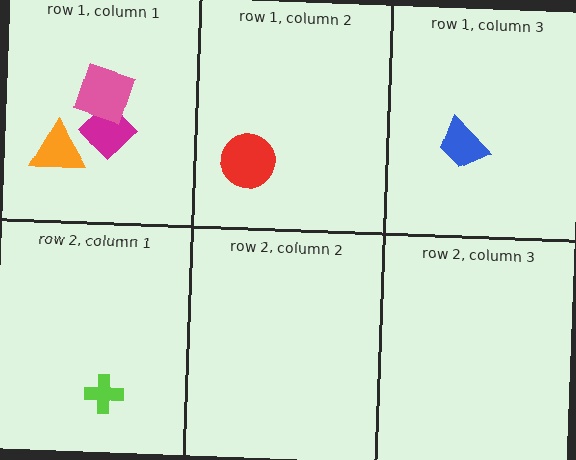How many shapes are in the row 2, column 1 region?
1.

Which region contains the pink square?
The row 1, column 1 region.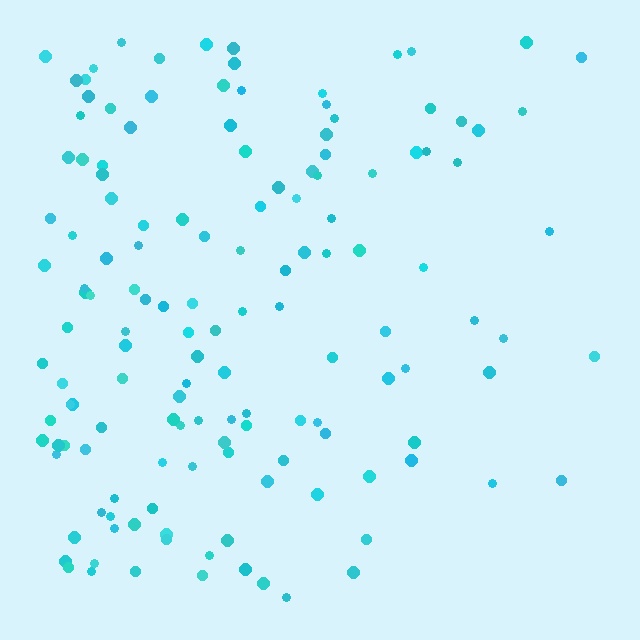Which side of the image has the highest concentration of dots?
The left.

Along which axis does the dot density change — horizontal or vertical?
Horizontal.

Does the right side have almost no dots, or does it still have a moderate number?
Still a moderate number, just noticeably fewer than the left.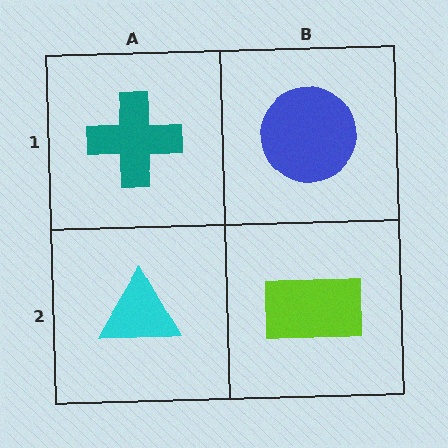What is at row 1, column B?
A blue circle.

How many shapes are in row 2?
2 shapes.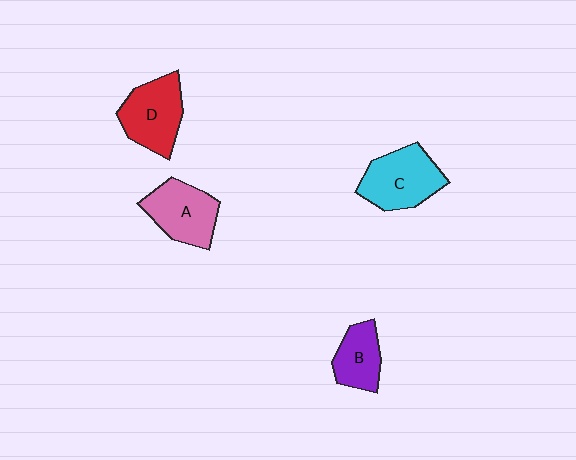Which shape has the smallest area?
Shape B (purple).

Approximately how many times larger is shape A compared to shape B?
Approximately 1.4 times.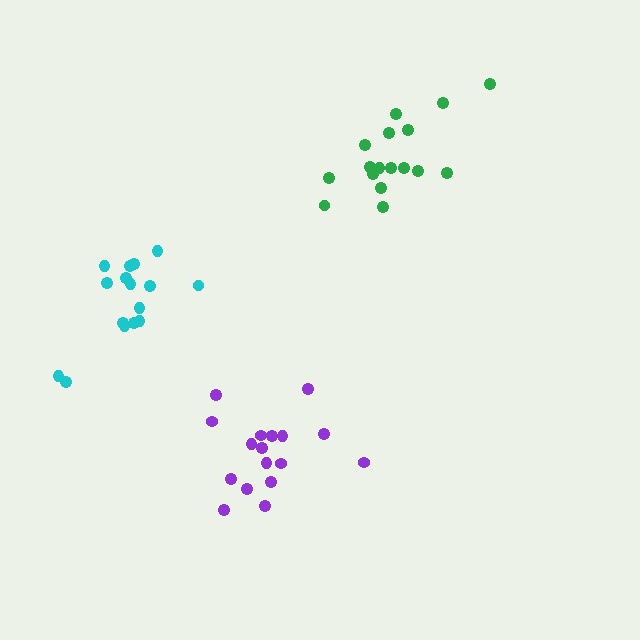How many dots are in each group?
Group 1: 17 dots, Group 2: 17 dots, Group 3: 16 dots (50 total).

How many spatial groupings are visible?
There are 3 spatial groupings.